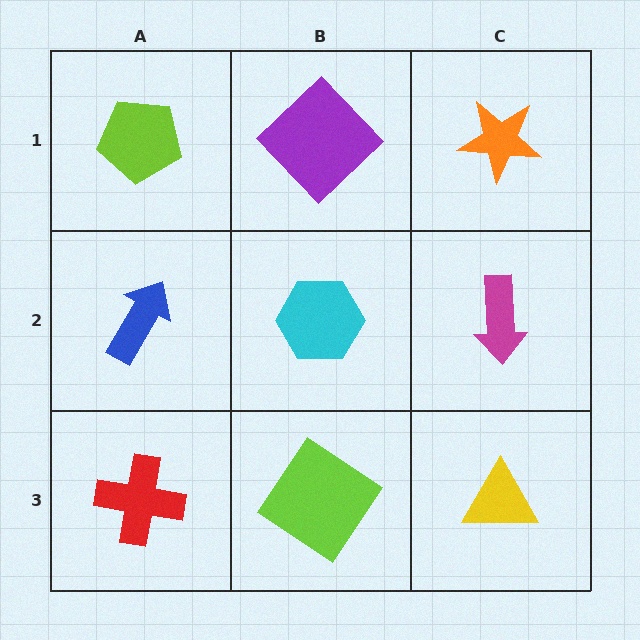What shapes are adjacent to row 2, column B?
A purple diamond (row 1, column B), a lime diamond (row 3, column B), a blue arrow (row 2, column A), a magenta arrow (row 2, column C).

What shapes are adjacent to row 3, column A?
A blue arrow (row 2, column A), a lime diamond (row 3, column B).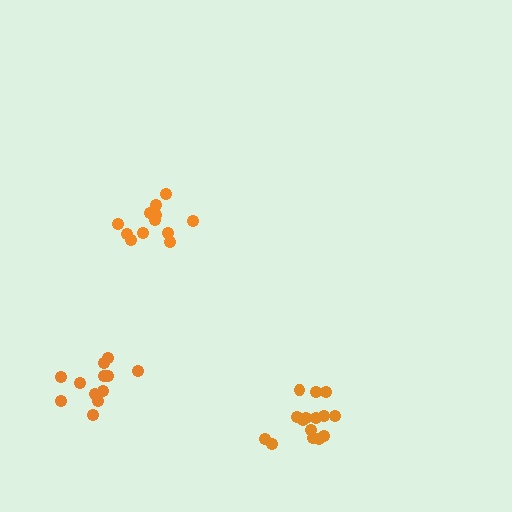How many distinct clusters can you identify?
There are 3 distinct clusters.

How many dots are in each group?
Group 1: 15 dots, Group 2: 12 dots, Group 3: 12 dots (39 total).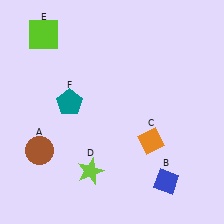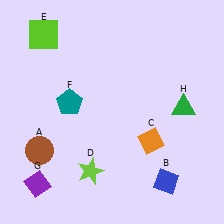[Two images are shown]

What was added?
A purple diamond (G), a green triangle (H) were added in Image 2.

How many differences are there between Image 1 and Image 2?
There are 2 differences between the two images.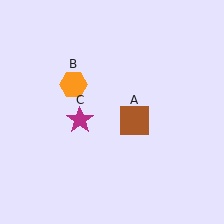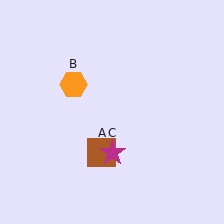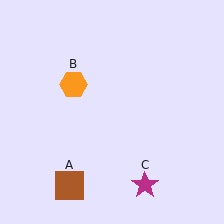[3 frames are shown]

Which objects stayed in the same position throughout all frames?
Orange hexagon (object B) remained stationary.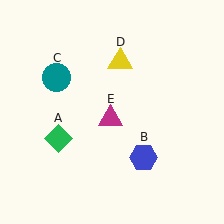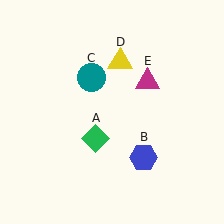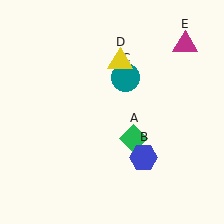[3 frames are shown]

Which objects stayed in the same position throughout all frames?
Blue hexagon (object B) and yellow triangle (object D) remained stationary.